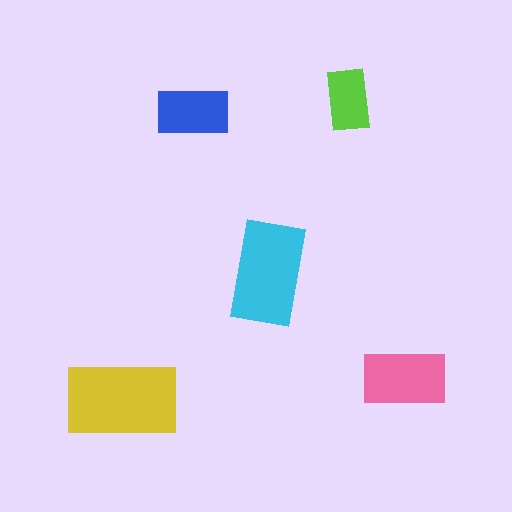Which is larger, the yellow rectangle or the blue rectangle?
The yellow one.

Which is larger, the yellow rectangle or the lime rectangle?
The yellow one.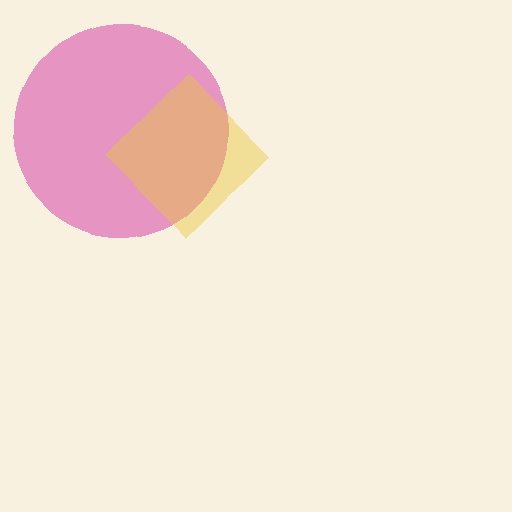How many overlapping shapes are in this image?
There are 2 overlapping shapes in the image.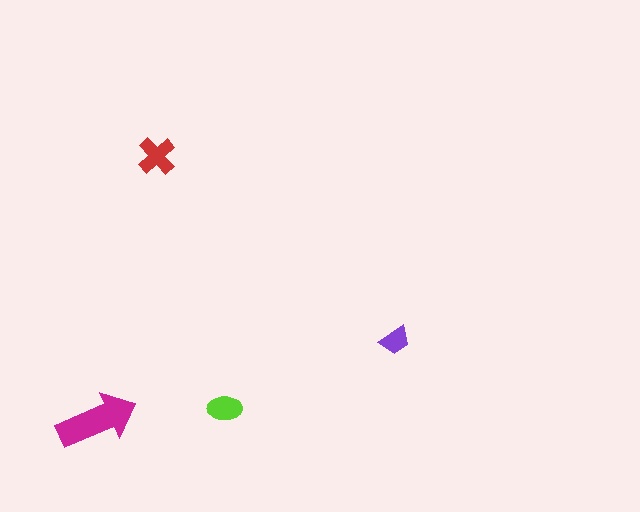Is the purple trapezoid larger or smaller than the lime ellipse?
Smaller.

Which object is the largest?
The magenta arrow.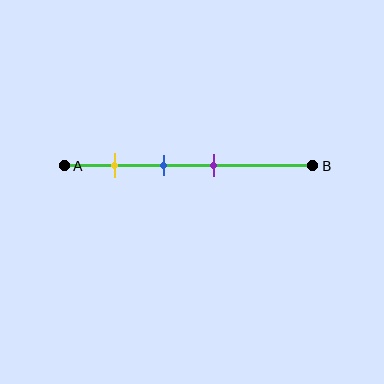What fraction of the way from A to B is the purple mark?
The purple mark is approximately 60% (0.6) of the way from A to B.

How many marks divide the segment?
There are 3 marks dividing the segment.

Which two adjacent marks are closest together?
The blue and purple marks are the closest adjacent pair.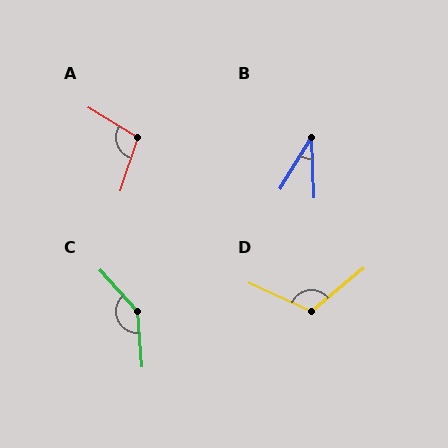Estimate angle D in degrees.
Approximately 116 degrees.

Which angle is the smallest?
B, at approximately 34 degrees.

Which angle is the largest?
C, at approximately 142 degrees.